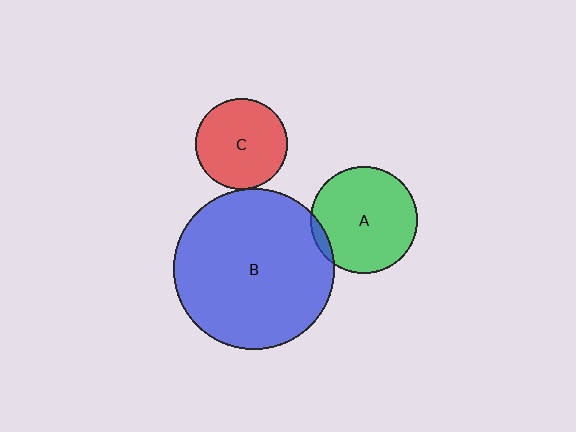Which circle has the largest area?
Circle B (blue).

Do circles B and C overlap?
Yes.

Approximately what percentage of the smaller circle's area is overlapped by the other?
Approximately 5%.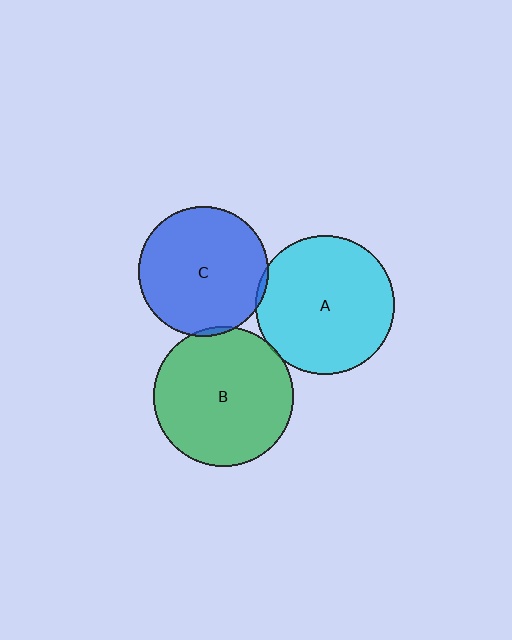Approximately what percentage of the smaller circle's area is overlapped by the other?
Approximately 5%.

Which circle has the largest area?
Circle B (green).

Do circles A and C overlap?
Yes.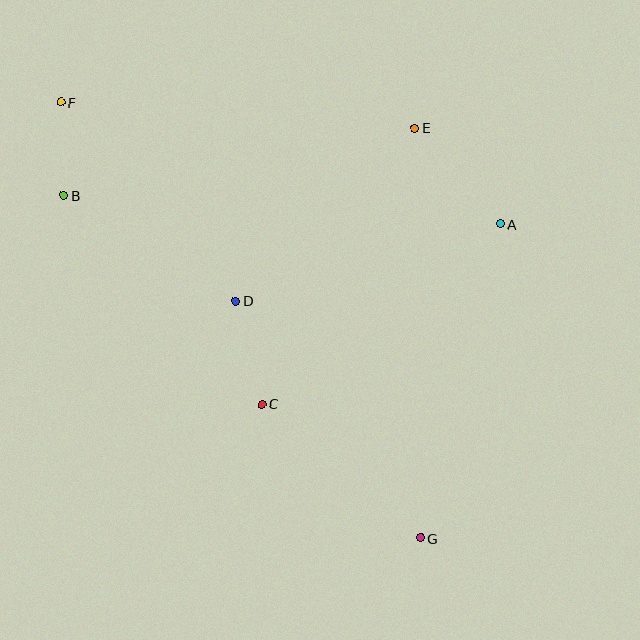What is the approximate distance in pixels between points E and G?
The distance between E and G is approximately 410 pixels.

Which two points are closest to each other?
Points B and F are closest to each other.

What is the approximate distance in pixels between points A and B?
The distance between A and B is approximately 438 pixels.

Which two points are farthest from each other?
Points F and G are farthest from each other.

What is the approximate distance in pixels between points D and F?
The distance between D and F is approximately 264 pixels.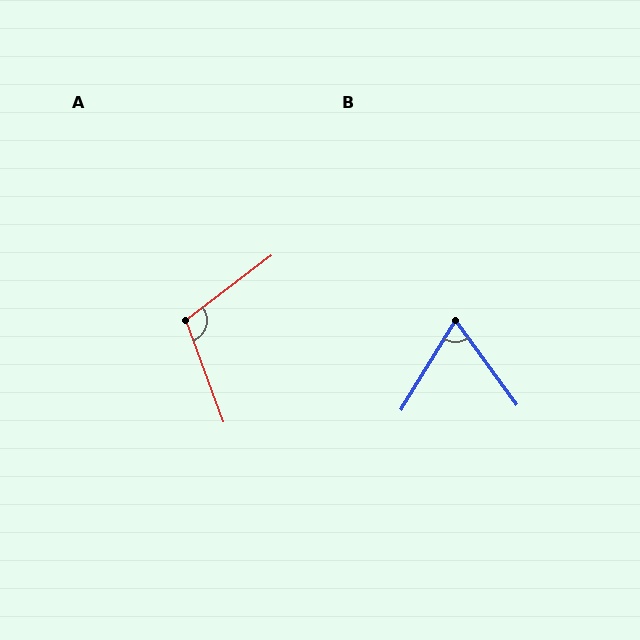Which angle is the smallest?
B, at approximately 67 degrees.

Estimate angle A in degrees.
Approximately 107 degrees.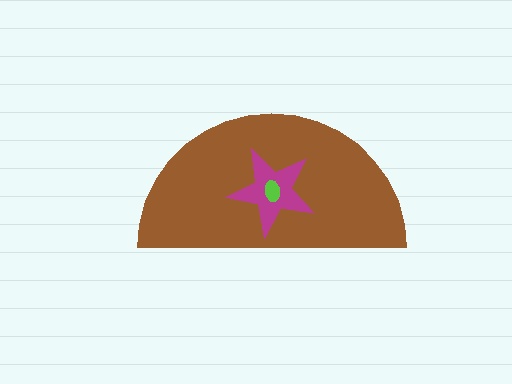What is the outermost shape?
The brown semicircle.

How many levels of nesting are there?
3.